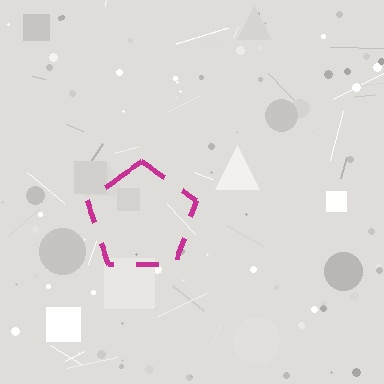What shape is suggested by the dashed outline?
The dashed outline suggests a pentagon.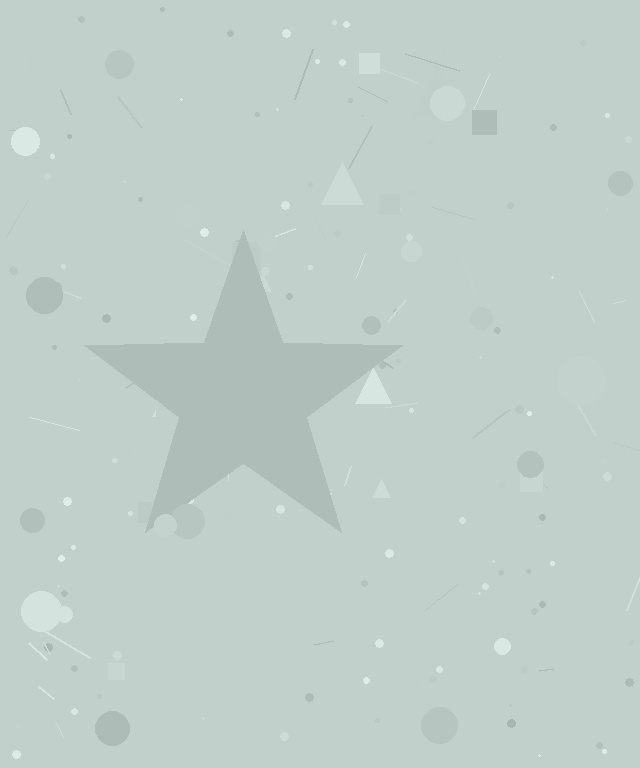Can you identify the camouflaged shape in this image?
The camouflaged shape is a star.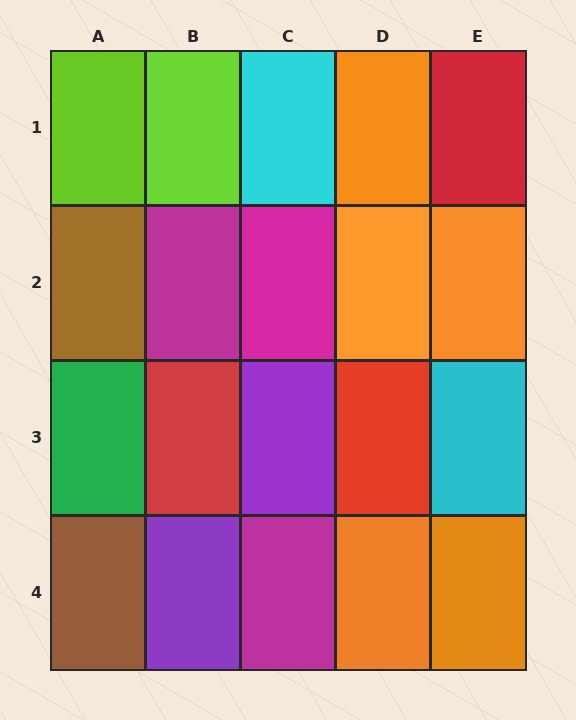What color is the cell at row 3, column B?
Red.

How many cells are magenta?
3 cells are magenta.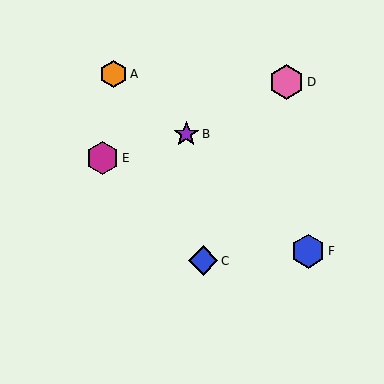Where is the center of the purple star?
The center of the purple star is at (186, 134).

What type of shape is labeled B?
Shape B is a purple star.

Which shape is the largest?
The pink hexagon (labeled D) is the largest.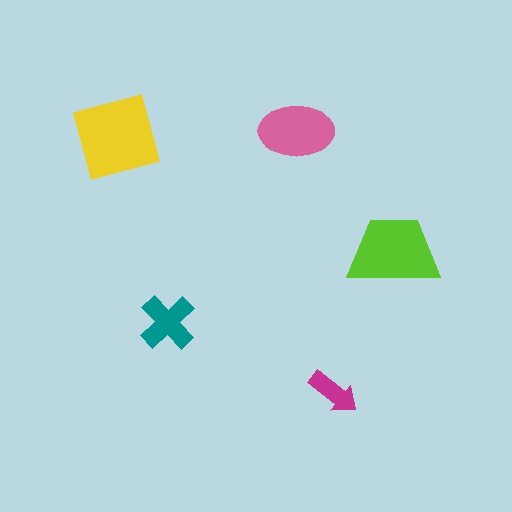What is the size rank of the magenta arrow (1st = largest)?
5th.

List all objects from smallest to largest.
The magenta arrow, the teal cross, the pink ellipse, the lime trapezoid, the yellow diamond.